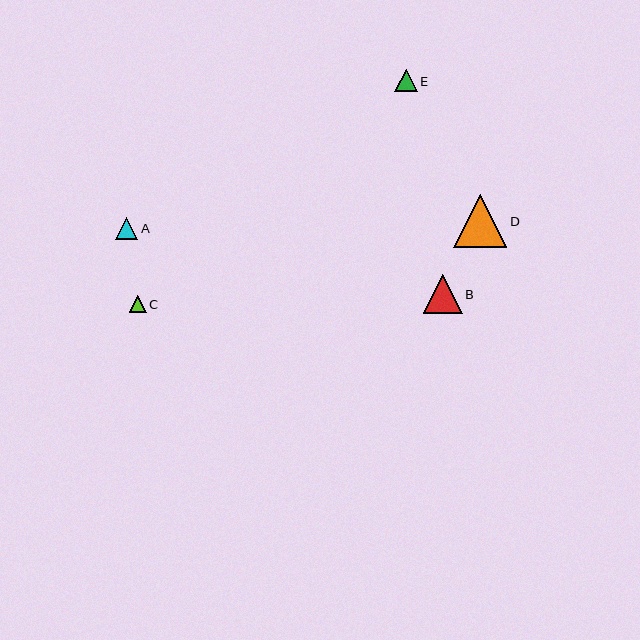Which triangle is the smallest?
Triangle C is the smallest with a size of approximately 17 pixels.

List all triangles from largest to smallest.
From largest to smallest: D, B, E, A, C.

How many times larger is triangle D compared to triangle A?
Triangle D is approximately 2.4 times the size of triangle A.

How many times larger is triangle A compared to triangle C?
Triangle A is approximately 1.3 times the size of triangle C.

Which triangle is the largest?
Triangle D is the largest with a size of approximately 53 pixels.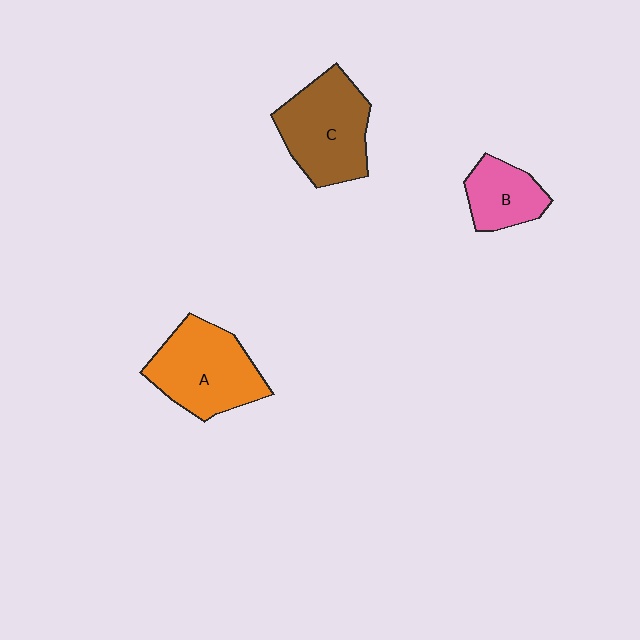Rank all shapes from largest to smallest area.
From largest to smallest: A (orange), C (brown), B (pink).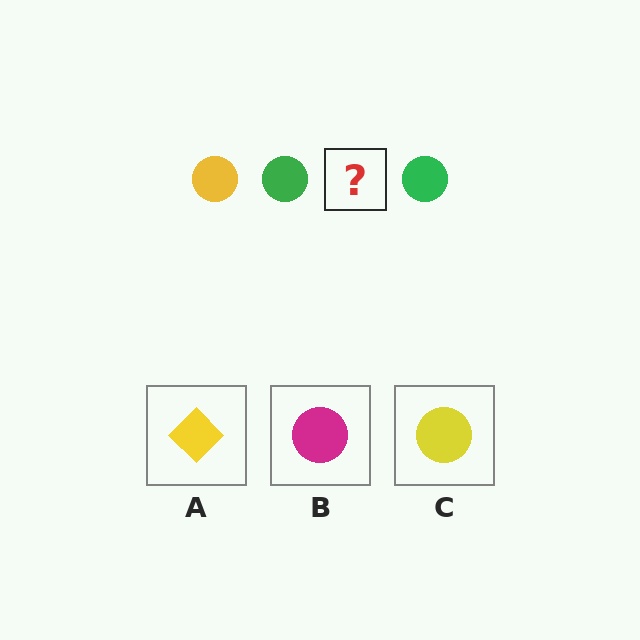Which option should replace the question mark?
Option C.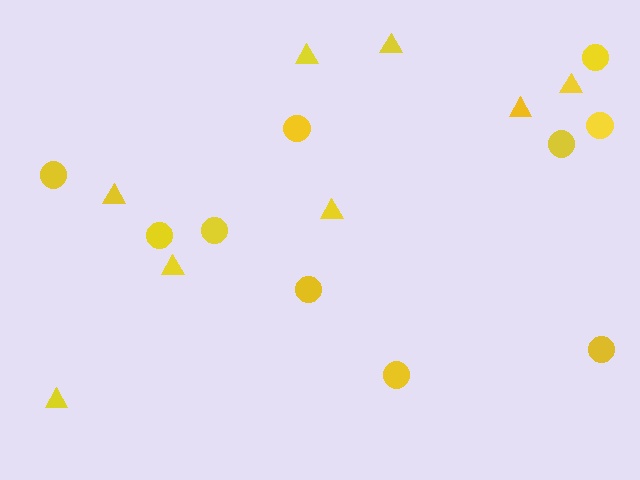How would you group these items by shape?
There are 2 groups: one group of circles (10) and one group of triangles (8).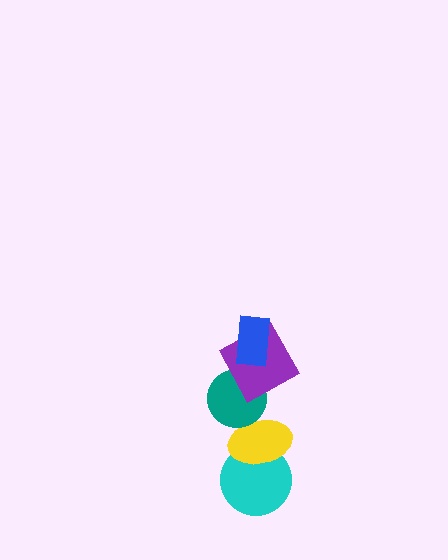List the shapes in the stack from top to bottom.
From top to bottom: the blue rectangle, the purple square, the teal circle, the yellow ellipse, the cyan circle.